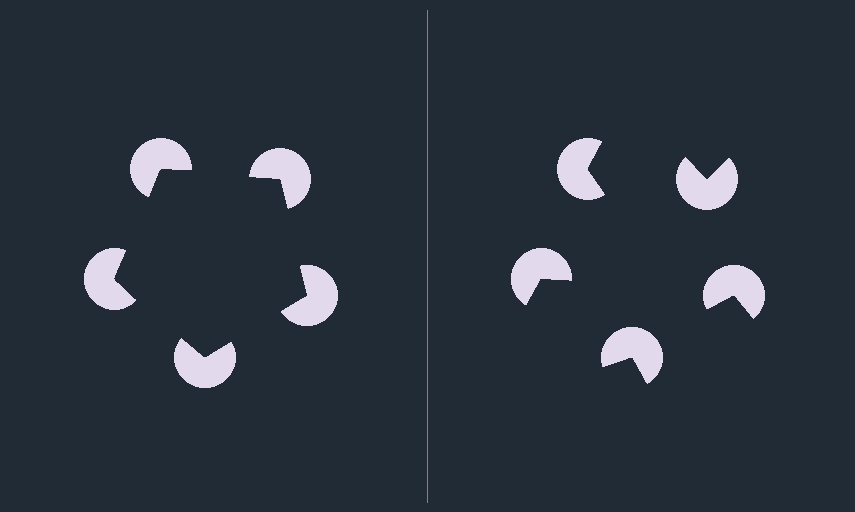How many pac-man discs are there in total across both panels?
10 — 5 on each side.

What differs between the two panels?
The pac-man discs are positioned identically on both sides; only the wedge orientations differ. On the left they align to a pentagon; on the right they are misaligned.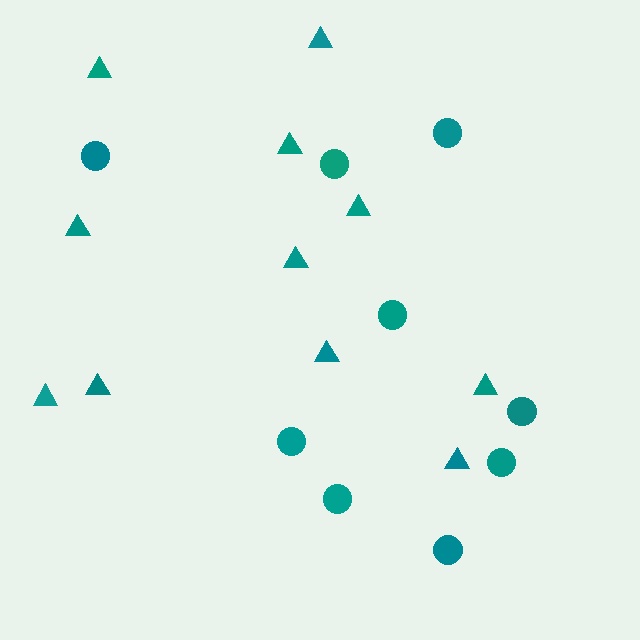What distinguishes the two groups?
There are 2 groups: one group of triangles (11) and one group of circles (9).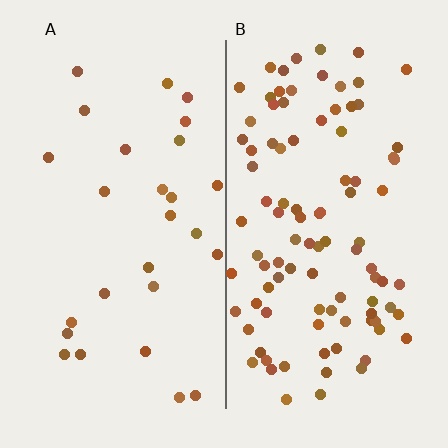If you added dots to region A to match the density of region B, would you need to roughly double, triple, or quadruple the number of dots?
Approximately quadruple.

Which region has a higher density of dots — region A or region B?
B (the right).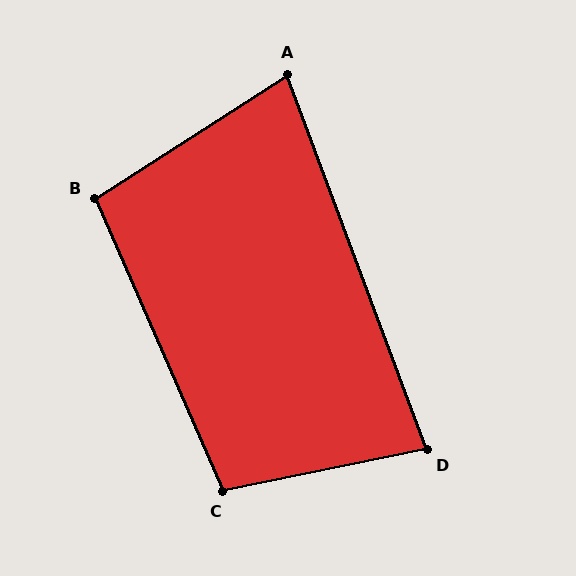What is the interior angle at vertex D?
Approximately 81 degrees (acute).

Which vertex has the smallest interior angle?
A, at approximately 78 degrees.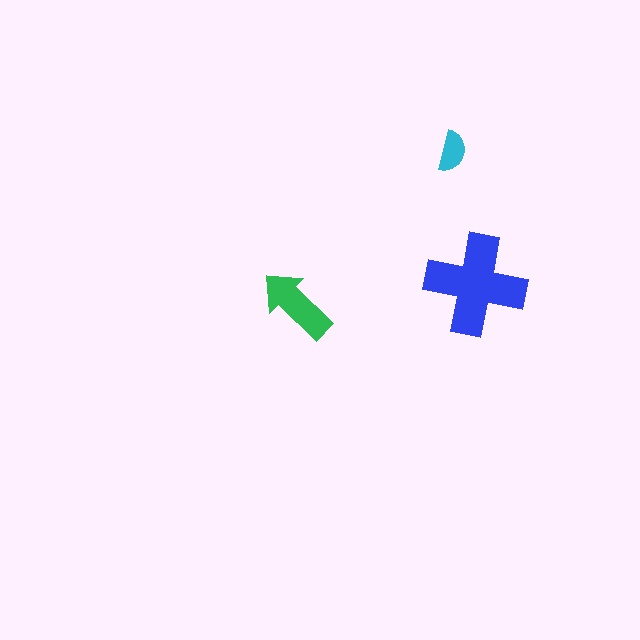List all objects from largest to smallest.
The blue cross, the green arrow, the cyan semicircle.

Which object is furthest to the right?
The blue cross is rightmost.